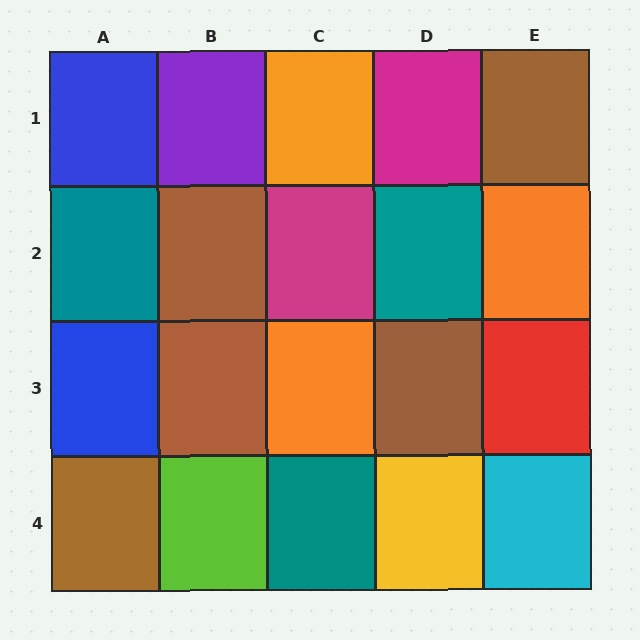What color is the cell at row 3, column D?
Brown.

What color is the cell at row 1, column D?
Magenta.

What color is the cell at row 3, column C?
Orange.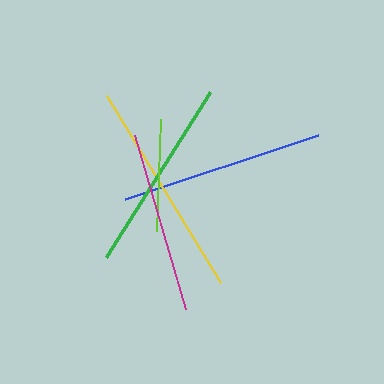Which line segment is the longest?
The yellow line is the longest at approximately 219 pixels.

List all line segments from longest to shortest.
From longest to shortest: yellow, blue, green, magenta, lime.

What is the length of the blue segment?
The blue segment is approximately 203 pixels long.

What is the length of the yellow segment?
The yellow segment is approximately 219 pixels long.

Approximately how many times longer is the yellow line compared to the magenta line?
The yellow line is approximately 1.2 times the length of the magenta line.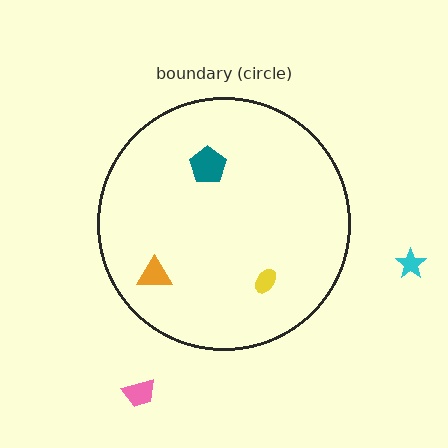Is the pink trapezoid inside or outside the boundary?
Outside.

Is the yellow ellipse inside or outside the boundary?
Inside.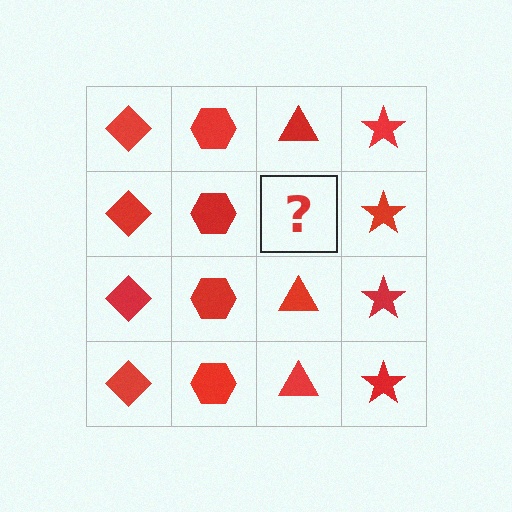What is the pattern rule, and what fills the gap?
The rule is that each column has a consistent shape. The gap should be filled with a red triangle.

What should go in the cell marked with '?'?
The missing cell should contain a red triangle.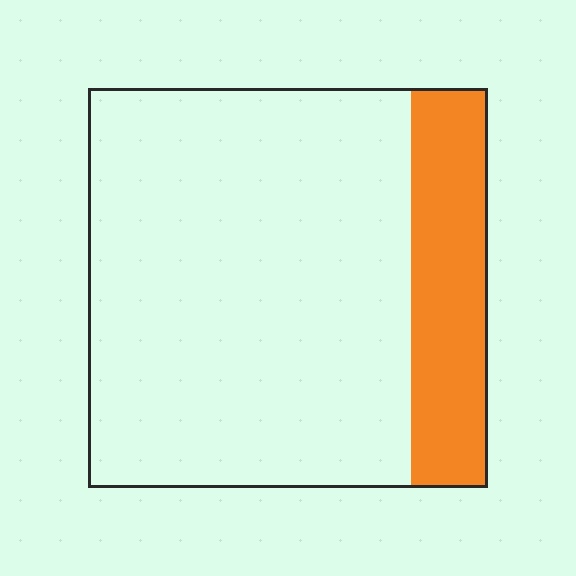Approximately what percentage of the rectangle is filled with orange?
Approximately 20%.